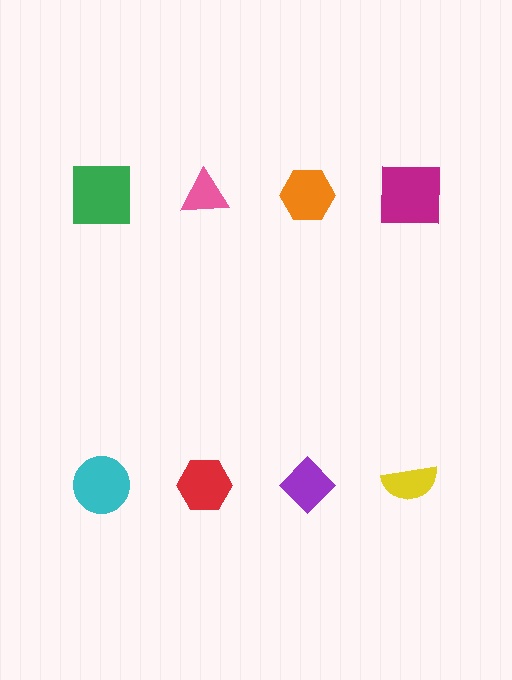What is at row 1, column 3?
An orange hexagon.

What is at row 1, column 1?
A green square.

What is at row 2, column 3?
A purple diamond.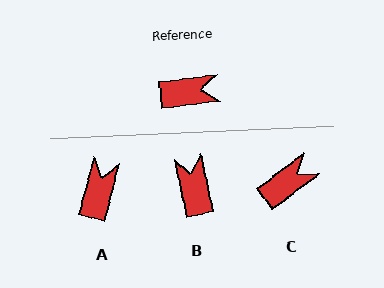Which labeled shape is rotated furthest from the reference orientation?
B, about 96 degrees away.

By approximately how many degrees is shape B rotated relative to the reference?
Approximately 96 degrees counter-clockwise.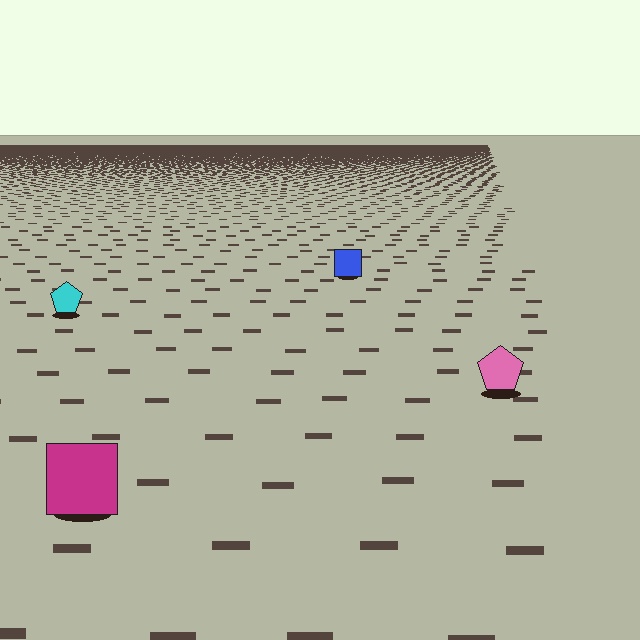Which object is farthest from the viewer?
The blue square is farthest from the viewer. It appears smaller and the ground texture around it is denser.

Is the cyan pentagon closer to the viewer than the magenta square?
No. The magenta square is closer — you can tell from the texture gradient: the ground texture is coarser near it.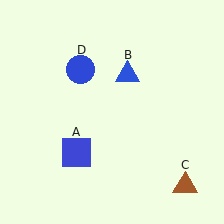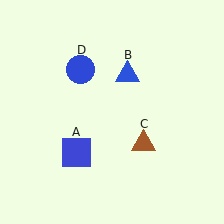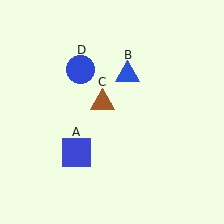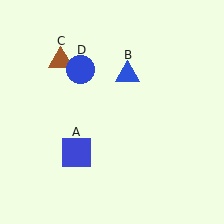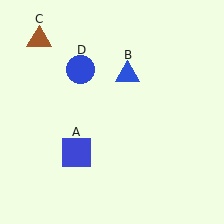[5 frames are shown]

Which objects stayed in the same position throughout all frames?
Blue square (object A) and blue triangle (object B) and blue circle (object D) remained stationary.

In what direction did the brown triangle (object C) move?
The brown triangle (object C) moved up and to the left.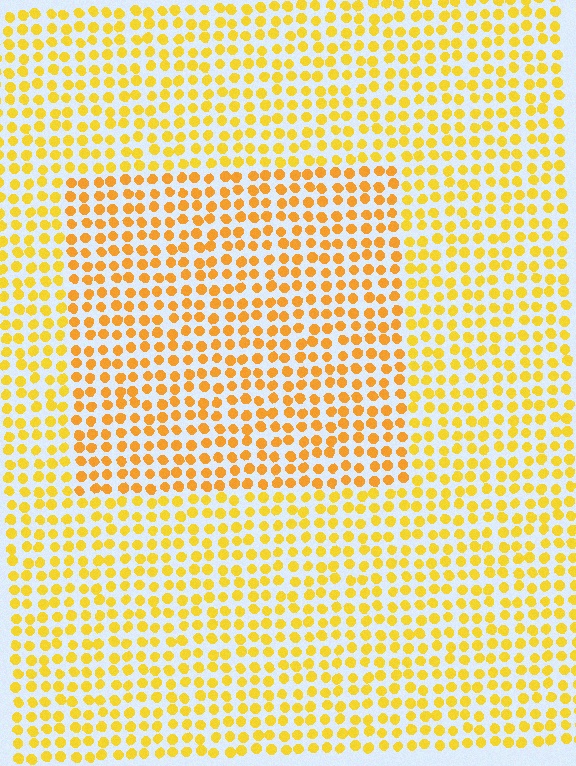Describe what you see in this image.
The image is filled with small yellow elements in a uniform arrangement. A rectangle-shaped region is visible where the elements are tinted to a slightly different hue, forming a subtle color boundary.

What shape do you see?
I see a rectangle.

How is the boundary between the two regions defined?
The boundary is defined purely by a slight shift in hue (about 17 degrees). Spacing, size, and orientation are identical on both sides.